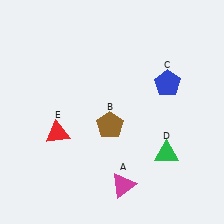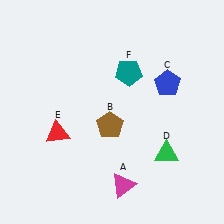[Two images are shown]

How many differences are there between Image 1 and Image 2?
There is 1 difference between the two images.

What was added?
A teal pentagon (F) was added in Image 2.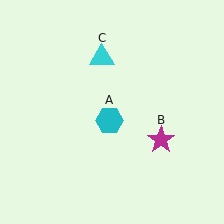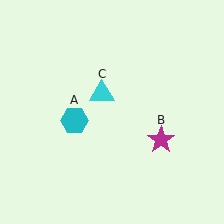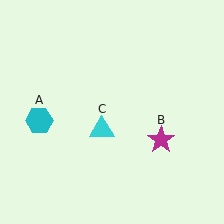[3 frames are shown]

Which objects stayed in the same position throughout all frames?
Magenta star (object B) remained stationary.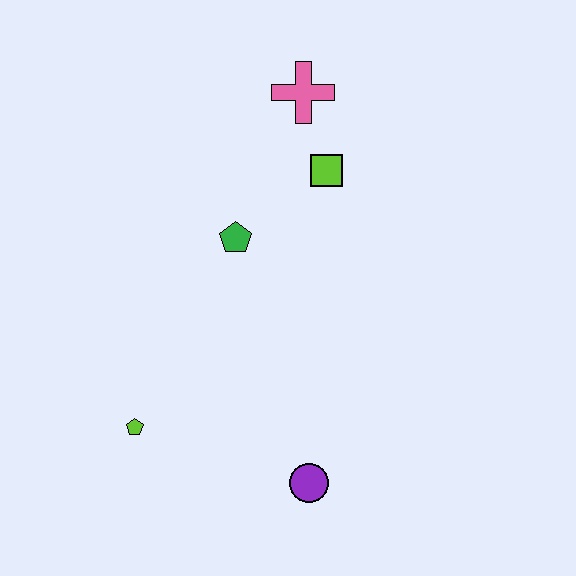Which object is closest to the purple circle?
The lime pentagon is closest to the purple circle.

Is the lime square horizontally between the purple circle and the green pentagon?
No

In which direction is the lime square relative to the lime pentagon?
The lime square is above the lime pentagon.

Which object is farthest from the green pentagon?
The purple circle is farthest from the green pentagon.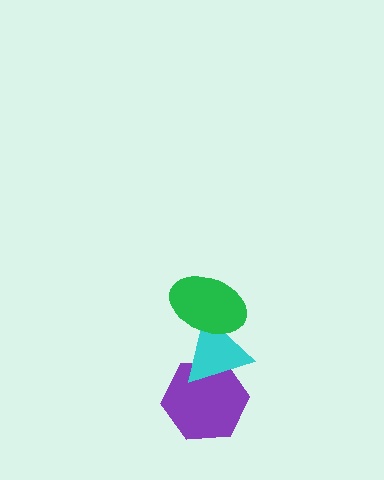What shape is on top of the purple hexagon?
The cyan triangle is on top of the purple hexagon.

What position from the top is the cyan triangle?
The cyan triangle is 2nd from the top.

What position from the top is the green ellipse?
The green ellipse is 1st from the top.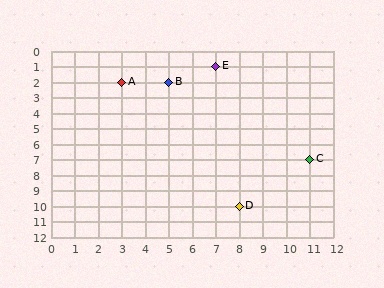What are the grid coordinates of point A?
Point A is at grid coordinates (3, 2).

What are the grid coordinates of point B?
Point B is at grid coordinates (5, 2).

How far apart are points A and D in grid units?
Points A and D are 5 columns and 8 rows apart (about 9.4 grid units diagonally).